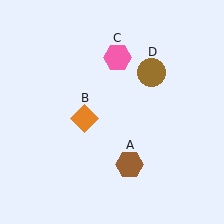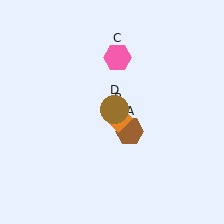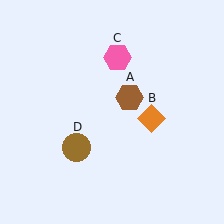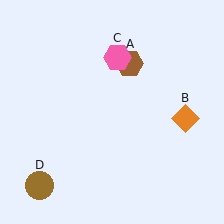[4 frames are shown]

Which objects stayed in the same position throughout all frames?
Pink hexagon (object C) remained stationary.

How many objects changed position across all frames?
3 objects changed position: brown hexagon (object A), orange diamond (object B), brown circle (object D).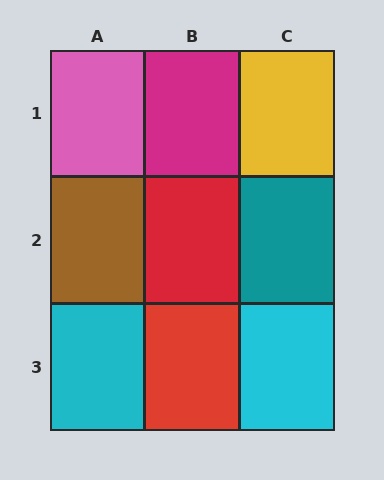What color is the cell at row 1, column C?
Yellow.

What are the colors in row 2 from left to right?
Brown, red, teal.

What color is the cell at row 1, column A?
Pink.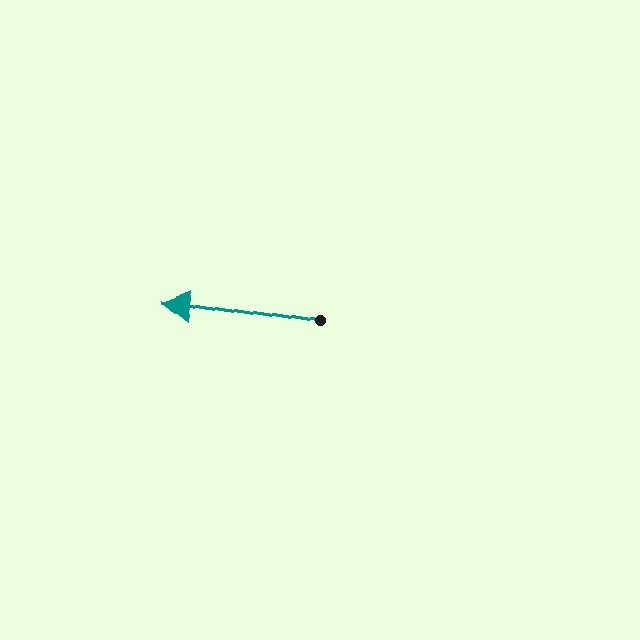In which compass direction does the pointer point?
West.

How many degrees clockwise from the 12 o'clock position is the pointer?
Approximately 279 degrees.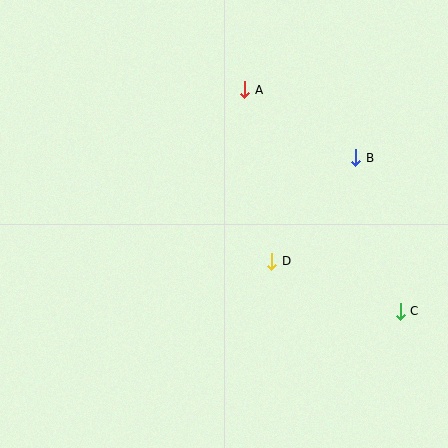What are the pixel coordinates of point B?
Point B is at (356, 158).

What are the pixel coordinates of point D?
Point D is at (272, 261).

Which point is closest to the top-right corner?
Point B is closest to the top-right corner.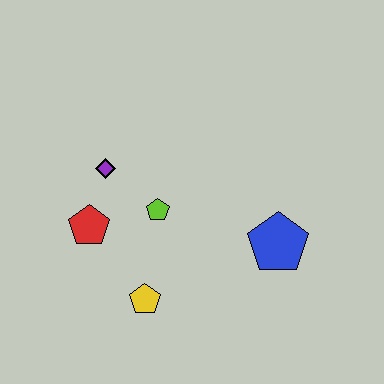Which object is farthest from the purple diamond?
The blue pentagon is farthest from the purple diamond.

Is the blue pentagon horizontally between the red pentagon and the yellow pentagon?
No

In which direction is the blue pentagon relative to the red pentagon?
The blue pentagon is to the right of the red pentagon.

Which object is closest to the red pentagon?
The purple diamond is closest to the red pentagon.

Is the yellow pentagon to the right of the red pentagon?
Yes